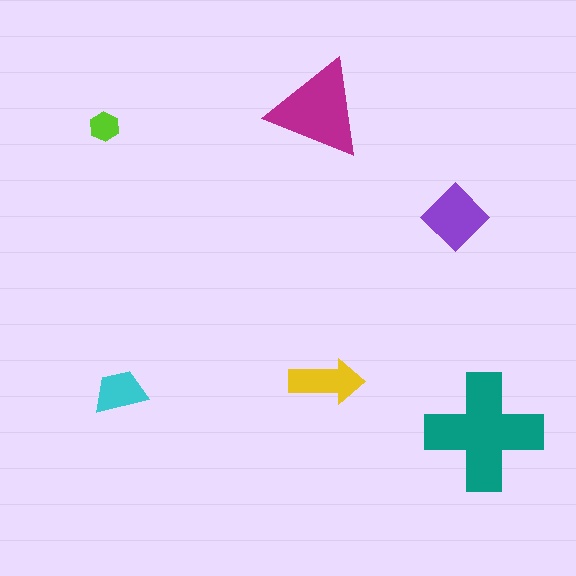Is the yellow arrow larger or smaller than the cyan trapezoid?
Larger.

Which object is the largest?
The teal cross.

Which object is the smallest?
The lime hexagon.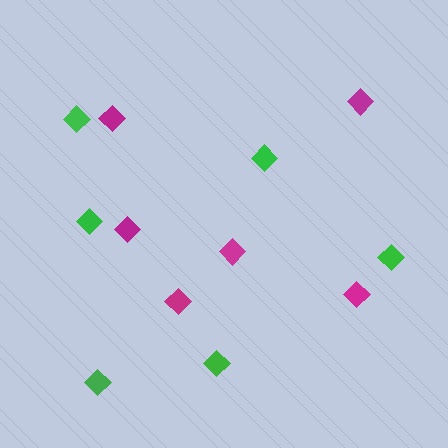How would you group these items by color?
There are 2 groups: one group of magenta diamonds (6) and one group of green diamonds (6).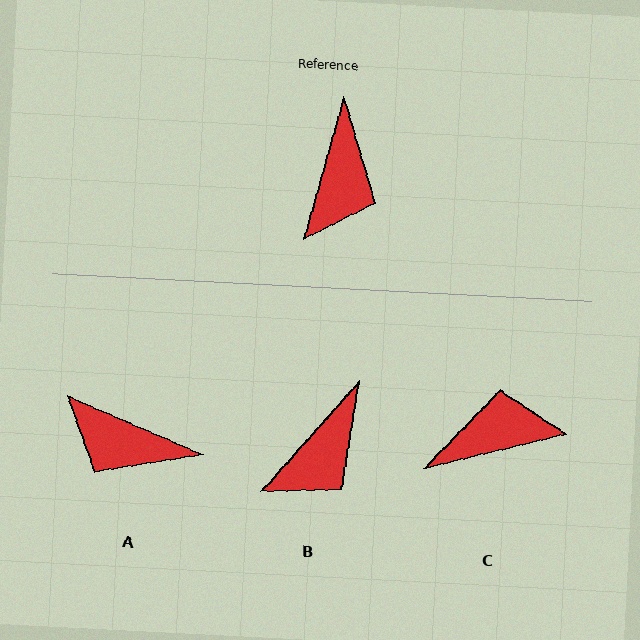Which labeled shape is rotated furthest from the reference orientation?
C, about 119 degrees away.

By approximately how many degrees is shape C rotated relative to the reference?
Approximately 119 degrees counter-clockwise.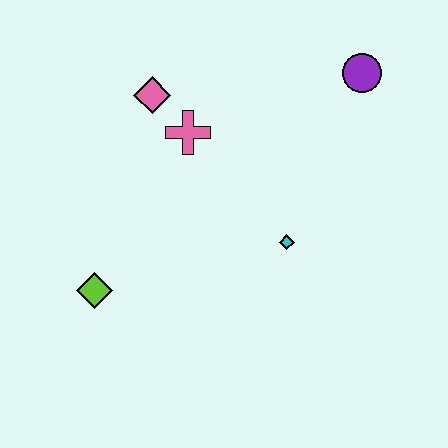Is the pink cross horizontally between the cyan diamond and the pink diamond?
Yes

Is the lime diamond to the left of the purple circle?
Yes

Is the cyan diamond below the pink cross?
Yes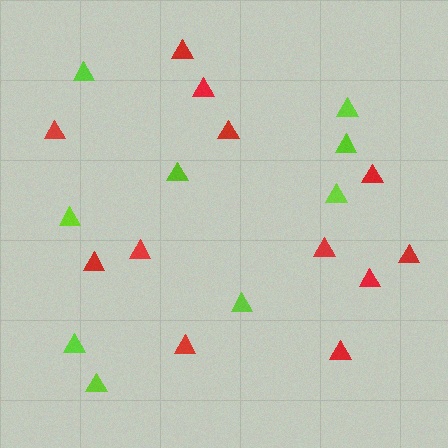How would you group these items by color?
There are 2 groups: one group of red triangles (12) and one group of lime triangles (9).